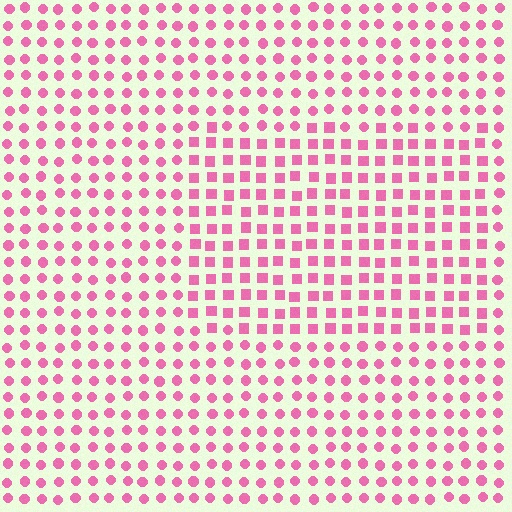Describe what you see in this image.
The image is filled with small pink elements arranged in a uniform grid. A rectangle-shaped region contains squares, while the surrounding area contains circles. The boundary is defined purely by the change in element shape.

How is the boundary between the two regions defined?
The boundary is defined by a change in element shape: squares inside vs. circles outside. All elements share the same color and spacing.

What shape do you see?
I see a rectangle.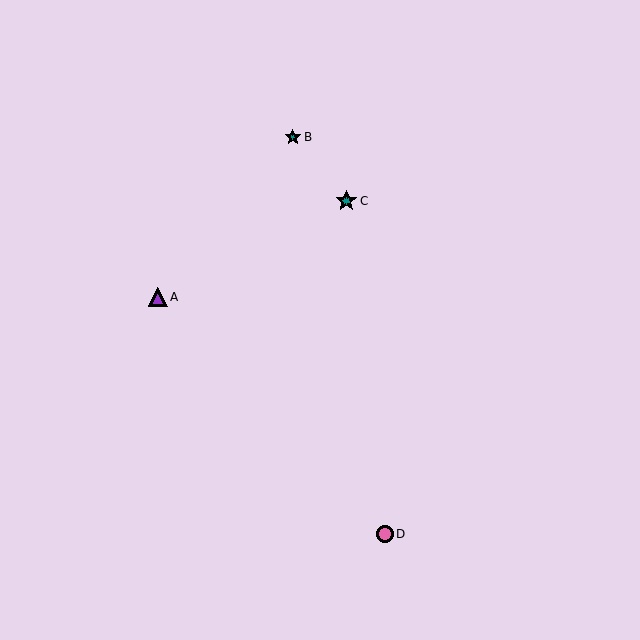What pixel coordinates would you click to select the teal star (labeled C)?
Click at (346, 201) to select the teal star C.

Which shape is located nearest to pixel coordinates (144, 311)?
The purple triangle (labeled A) at (158, 297) is nearest to that location.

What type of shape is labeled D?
Shape D is a pink circle.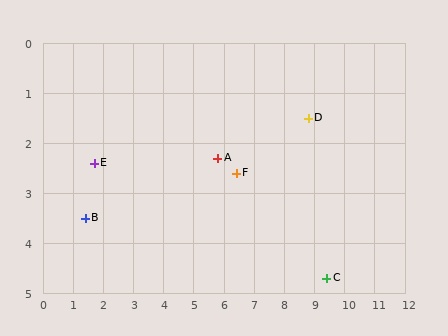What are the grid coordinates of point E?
Point E is at approximately (1.7, 2.4).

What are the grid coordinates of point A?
Point A is at approximately (5.8, 2.3).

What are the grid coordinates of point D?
Point D is at approximately (8.8, 1.5).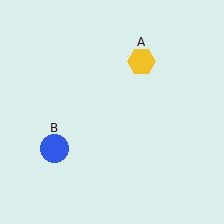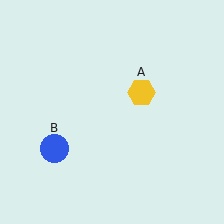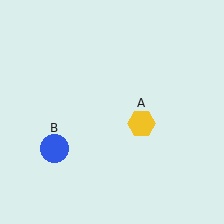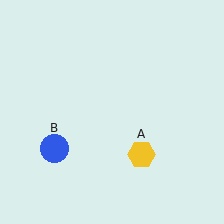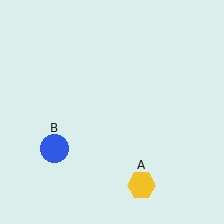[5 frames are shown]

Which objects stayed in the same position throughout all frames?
Blue circle (object B) remained stationary.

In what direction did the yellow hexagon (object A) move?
The yellow hexagon (object A) moved down.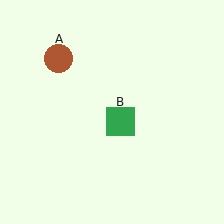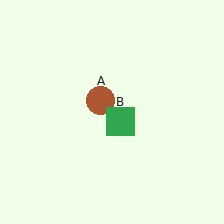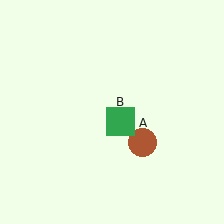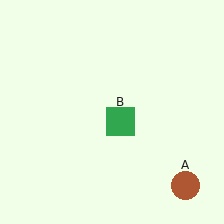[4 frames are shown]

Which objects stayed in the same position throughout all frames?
Green square (object B) remained stationary.